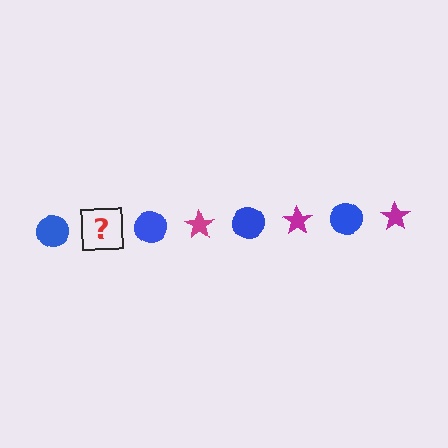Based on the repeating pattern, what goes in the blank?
The blank should be a magenta star.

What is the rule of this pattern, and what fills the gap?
The rule is that the pattern alternates between blue circle and magenta star. The gap should be filled with a magenta star.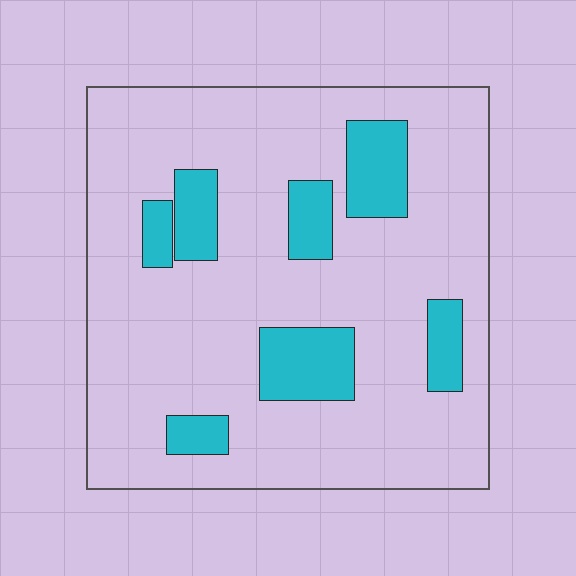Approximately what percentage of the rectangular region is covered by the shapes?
Approximately 20%.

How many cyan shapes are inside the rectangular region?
7.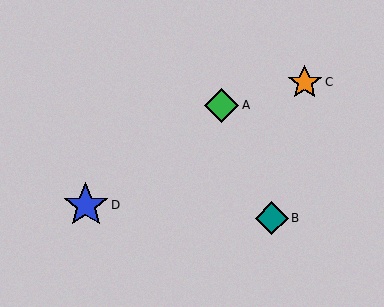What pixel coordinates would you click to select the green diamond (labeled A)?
Click at (222, 105) to select the green diamond A.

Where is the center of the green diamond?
The center of the green diamond is at (222, 105).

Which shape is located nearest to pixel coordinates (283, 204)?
The teal diamond (labeled B) at (272, 218) is nearest to that location.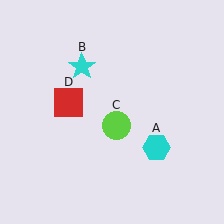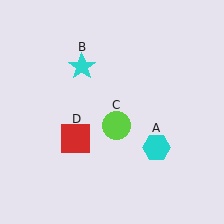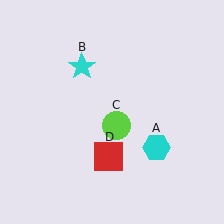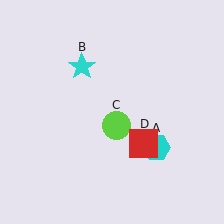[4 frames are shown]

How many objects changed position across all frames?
1 object changed position: red square (object D).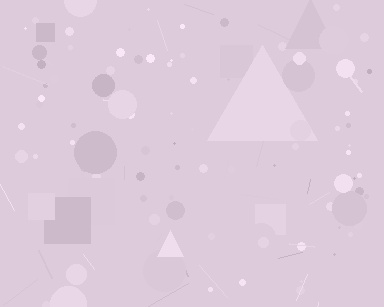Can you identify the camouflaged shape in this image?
The camouflaged shape is a triangle.